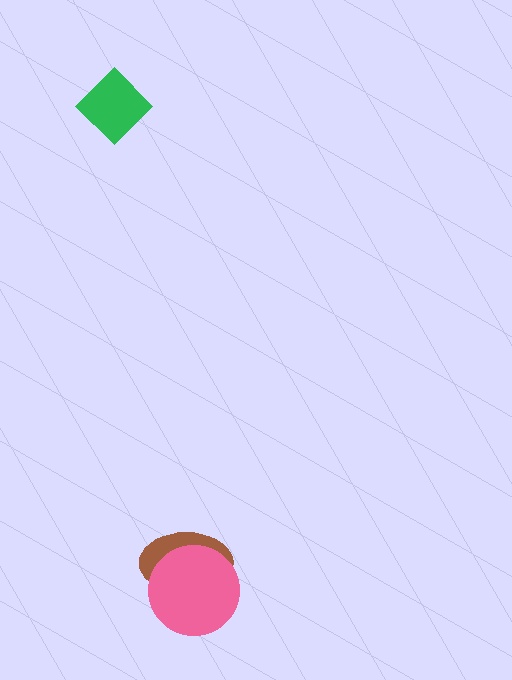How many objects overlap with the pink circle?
1 object overlaps with the pink circle.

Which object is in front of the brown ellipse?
The pink circle is in front of the brown ellipse.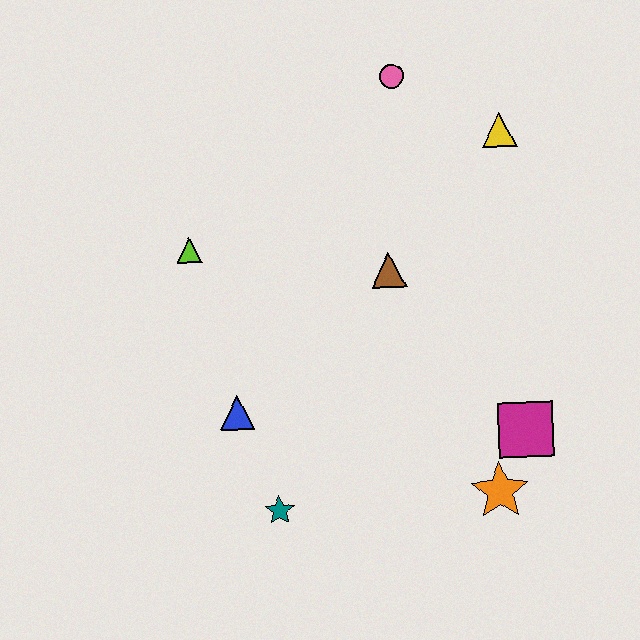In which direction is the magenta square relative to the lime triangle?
The magenta square is to the right of the lime triangle.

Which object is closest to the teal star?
The blue triangle is closest to the teal star.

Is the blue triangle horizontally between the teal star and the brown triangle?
No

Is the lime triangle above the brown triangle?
Yes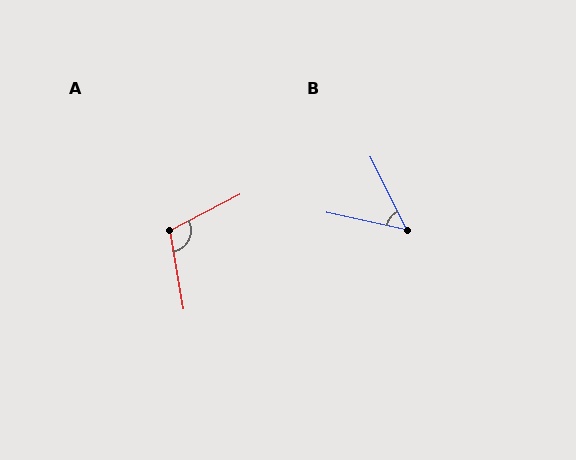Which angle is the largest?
A, at approximately 108 degrees.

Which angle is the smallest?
B, at approximately 51 degrees.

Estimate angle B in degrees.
Approximately 51 degrees.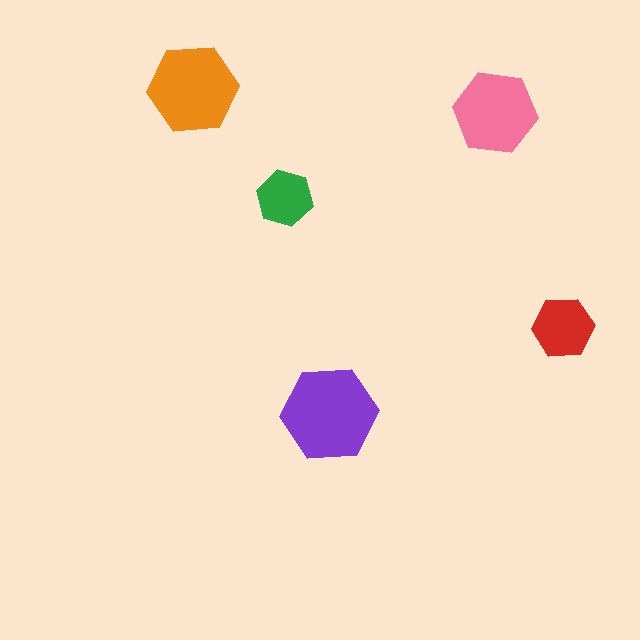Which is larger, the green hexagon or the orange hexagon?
The orange one.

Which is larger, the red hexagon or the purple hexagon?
The purple one.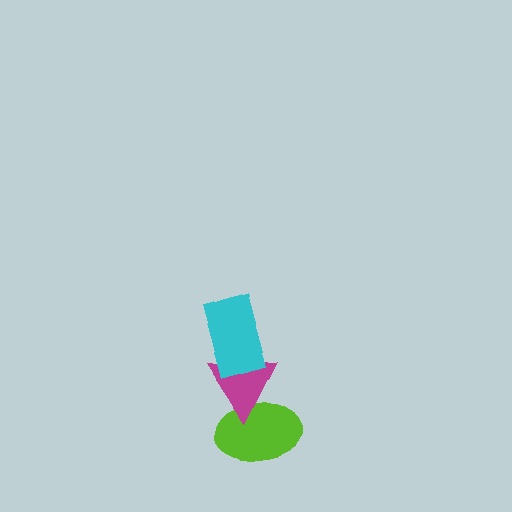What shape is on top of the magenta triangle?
The cyan rectangle is on top of the magenta triangle.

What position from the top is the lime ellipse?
The lime ellipse is 3rd from the top.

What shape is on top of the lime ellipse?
The magenta triangle is on top of the lime ellipse.